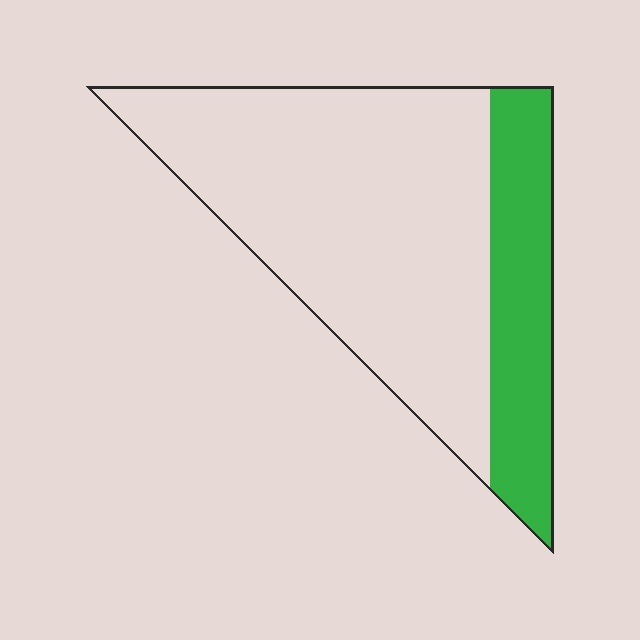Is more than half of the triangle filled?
No.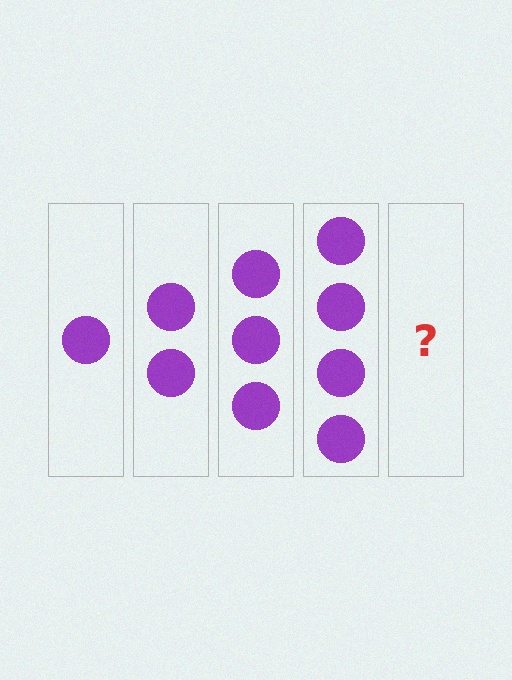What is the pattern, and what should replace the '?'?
The pattern is that each step adds one more circle. The '?' should be 5 circles.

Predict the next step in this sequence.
The next step is 5 circles.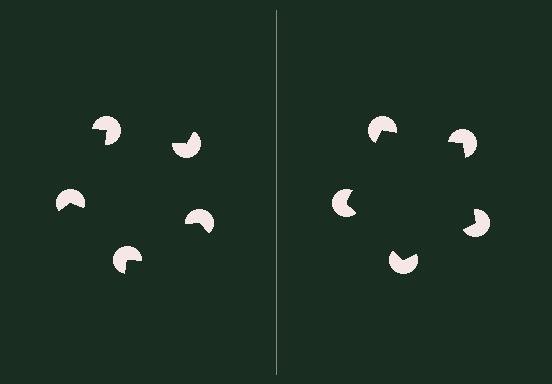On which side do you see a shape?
An illusory pentagon appears on the right side. On the left side the wedge cuts are rotated, so no coherent shape forms.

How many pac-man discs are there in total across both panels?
10 — 5 on each side.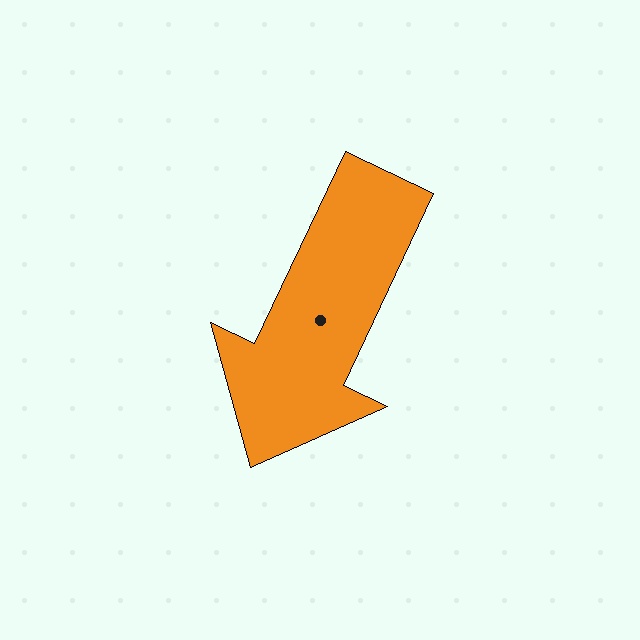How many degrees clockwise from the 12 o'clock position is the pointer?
Approximately 205 degrees.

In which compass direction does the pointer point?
Southwest.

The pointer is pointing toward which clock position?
Roughly 7 o'clock.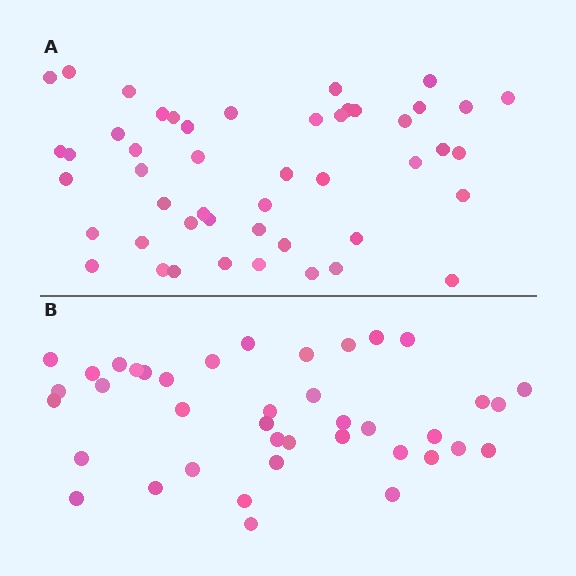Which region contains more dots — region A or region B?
Region A (the top region) has more dots.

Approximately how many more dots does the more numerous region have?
Region A has roughly 8 or so more dots than region B.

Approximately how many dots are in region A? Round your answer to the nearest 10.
About 50 dots. (The exact count is 48, which rounds to 50.)